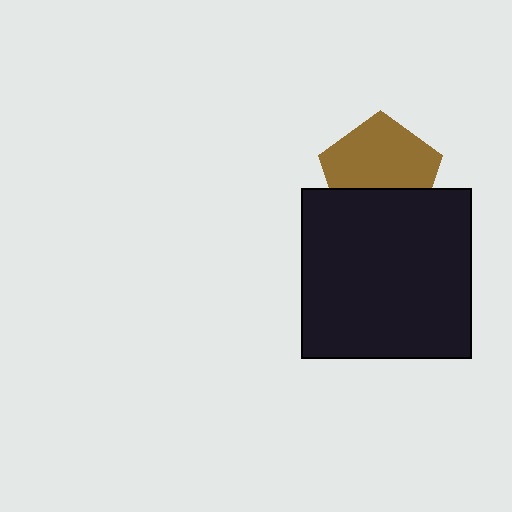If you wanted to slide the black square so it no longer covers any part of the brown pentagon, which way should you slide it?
Slide it down — that is the most direct way to separate the two shapes.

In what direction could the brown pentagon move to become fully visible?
The brown pentagon could move up. That would shift it out from behind the black square entirely.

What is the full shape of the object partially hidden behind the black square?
The partially hidden object is a brown pentagon.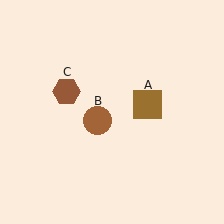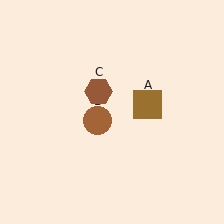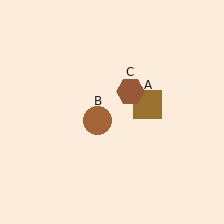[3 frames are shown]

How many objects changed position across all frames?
1 object changed position: brown hexagon (object C).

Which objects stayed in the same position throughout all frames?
Brown square (object A) and brown circle (object B) remained stationary.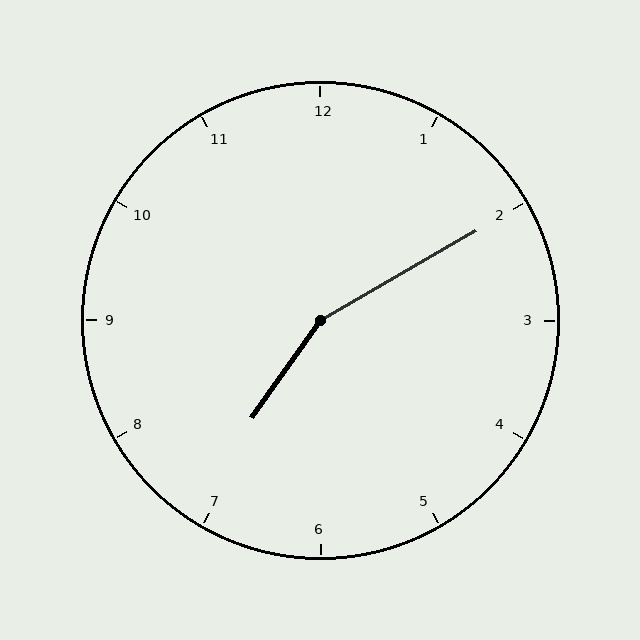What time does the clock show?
7:10.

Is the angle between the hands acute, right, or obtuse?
It is obtuse.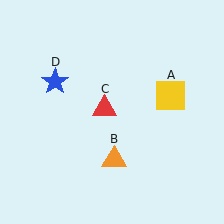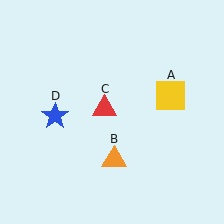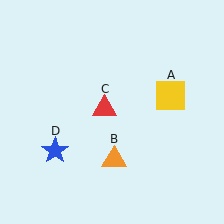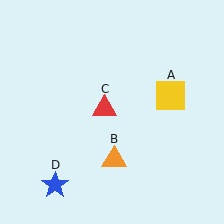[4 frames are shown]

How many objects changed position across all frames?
1 object changed position: blue star (object D).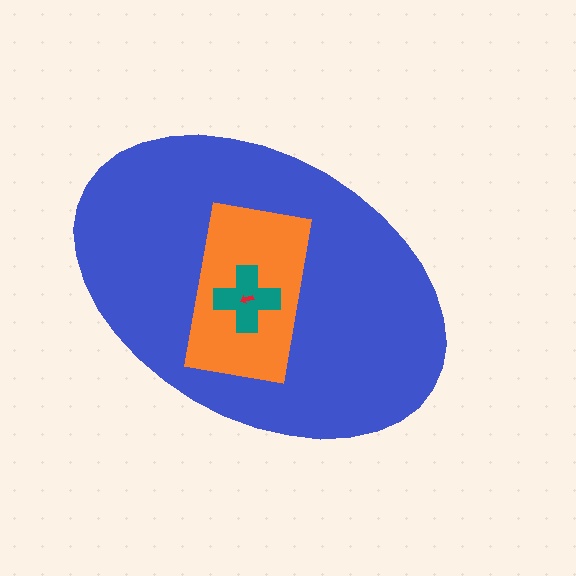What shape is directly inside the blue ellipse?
The orange rectangle.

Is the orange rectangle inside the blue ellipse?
Yes.